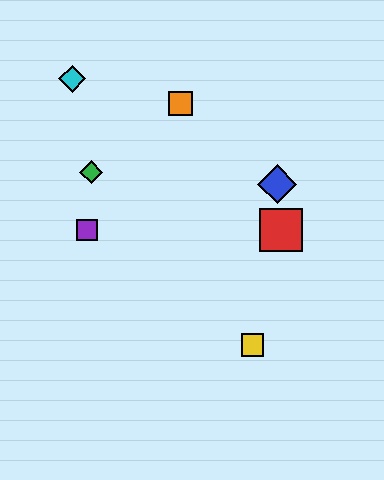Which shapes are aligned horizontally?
The red square, the purple square are aligned horizontally.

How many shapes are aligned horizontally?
2 shapes (the red square, the purple square) are aligned horizontally.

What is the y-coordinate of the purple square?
The purple square is at y≈230.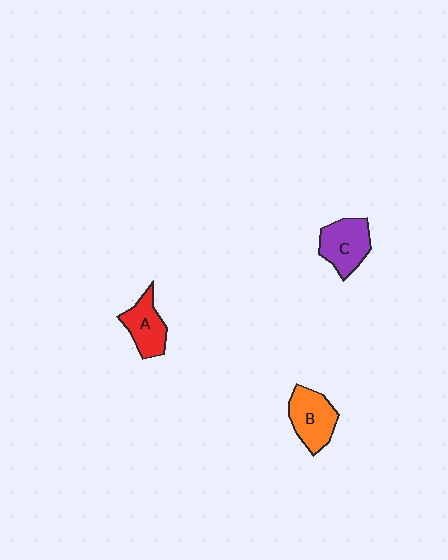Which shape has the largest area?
Shape B (orange).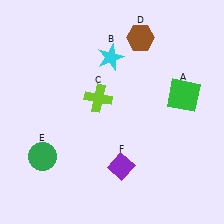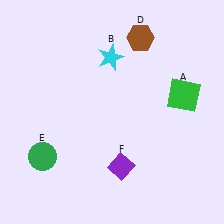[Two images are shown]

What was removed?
The lime cross (C) was removed in Image 2.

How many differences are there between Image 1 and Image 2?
There is 1 difference between the two images.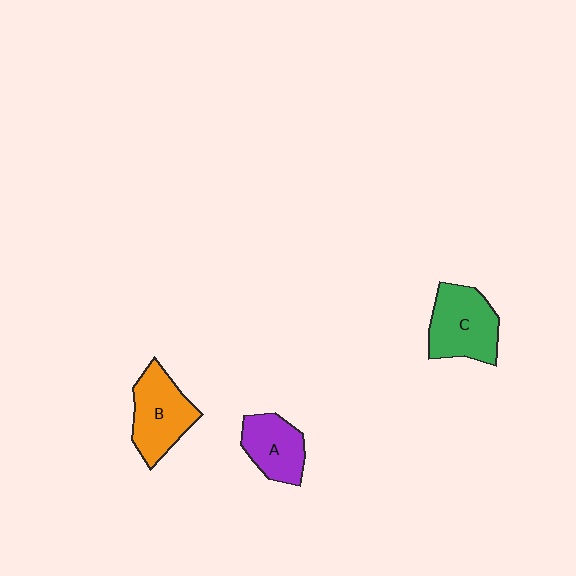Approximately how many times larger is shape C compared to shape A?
Approximately 1.3 times.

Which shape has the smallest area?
Shape A (purple).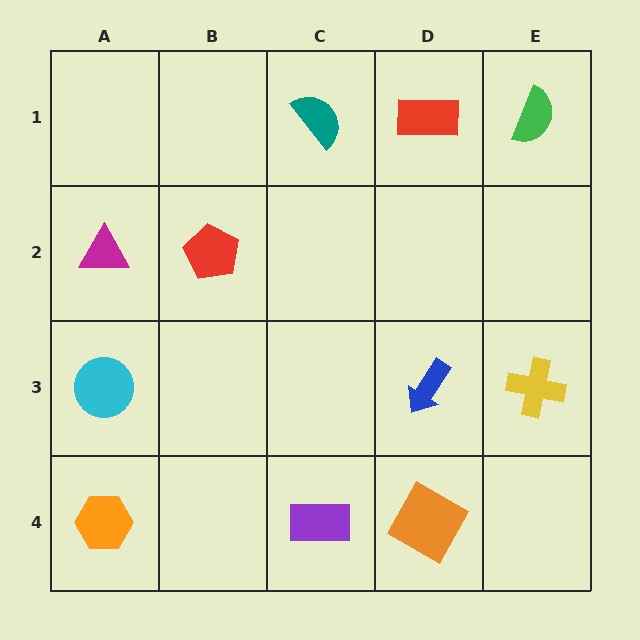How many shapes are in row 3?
3 shapes.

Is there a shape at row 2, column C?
No, that cell is empty.